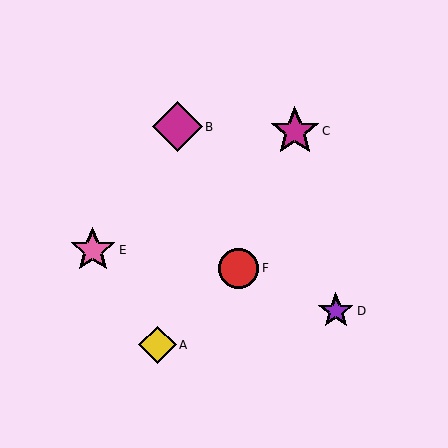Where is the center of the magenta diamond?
The center of the magenta diamond is at (178, 127).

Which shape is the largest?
The magenta diamond (labeled B) is the largest.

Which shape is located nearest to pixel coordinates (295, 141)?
The magenta star (labeled C) at (295, 131) is nearest to that location.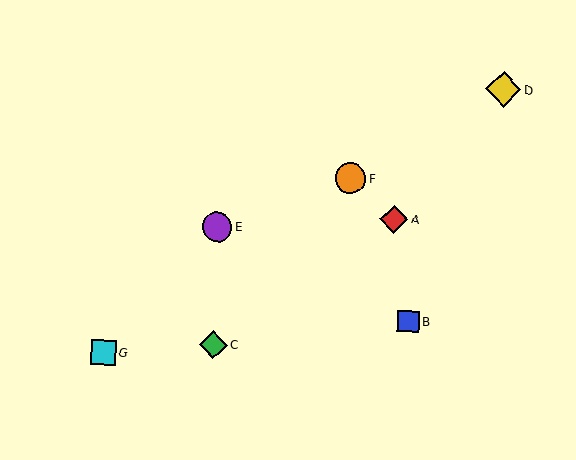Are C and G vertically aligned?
No, C is at x≈213 and G is at x≈103.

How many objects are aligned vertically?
2 objects (C, E) are aligned vertically.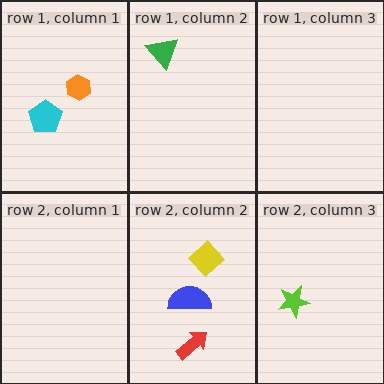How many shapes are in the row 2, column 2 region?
3.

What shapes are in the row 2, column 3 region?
The lime star.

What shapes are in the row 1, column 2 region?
The green triangle.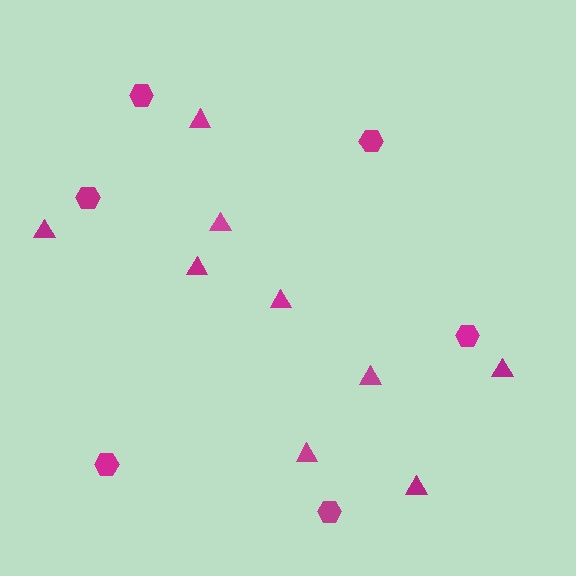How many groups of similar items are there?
There are 2 groups: one group of hexagons (6) and one group of triangles (9).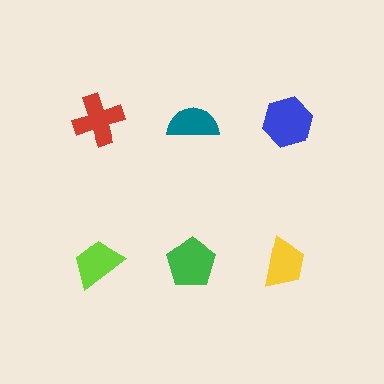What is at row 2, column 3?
A yellow trapezoid.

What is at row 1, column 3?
A blue hexagon.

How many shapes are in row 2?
3 shapes.